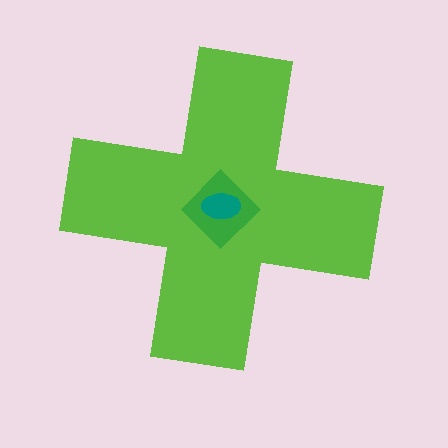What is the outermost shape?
The lime cross.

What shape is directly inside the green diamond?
The teal ellipse.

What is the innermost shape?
The teal ellipse.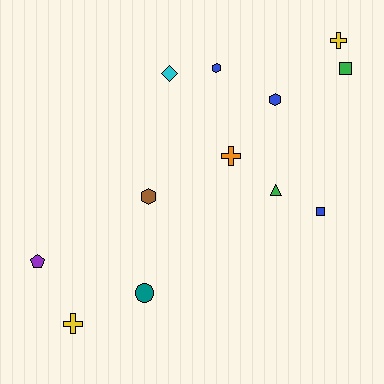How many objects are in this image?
There are 12 objects.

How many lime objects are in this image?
There are no lime objects.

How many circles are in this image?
There is 1 circle.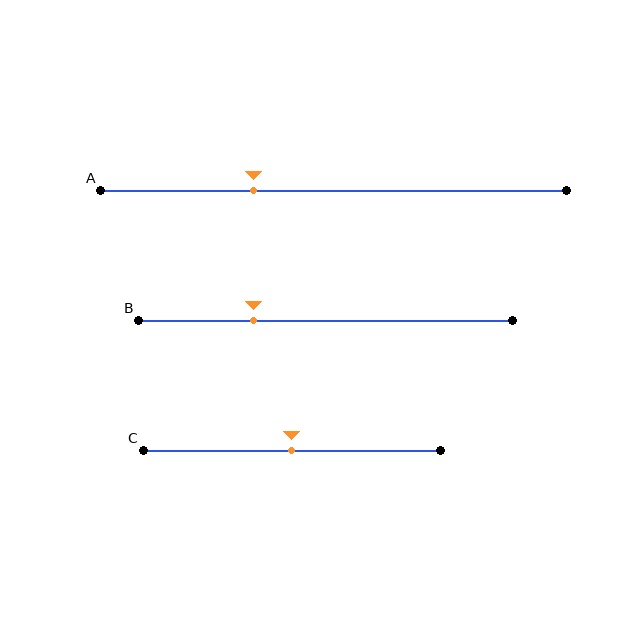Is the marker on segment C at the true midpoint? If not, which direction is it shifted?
Yes, the marker on segment C is at the true midpoint.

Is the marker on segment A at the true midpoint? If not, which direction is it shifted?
No, the marker on segment A is shifted to the left by about 17% of the segment length.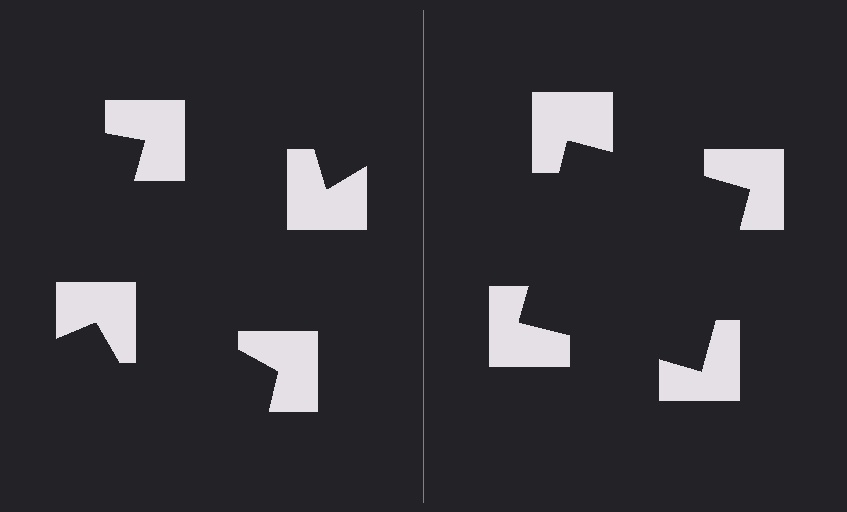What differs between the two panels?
The notched squares are positioned identically on both sides; only the wedge orientations differ. On the right they align to a square; on the left they are misaligned.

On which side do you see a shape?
An illusory square appears on the right side. On the left side the wedge cuts are rotated, so no coherent shape forms.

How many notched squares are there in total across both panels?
8 — 4 on each side.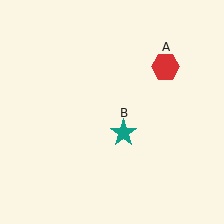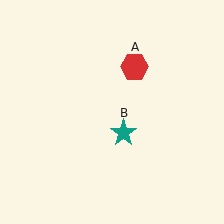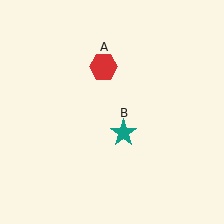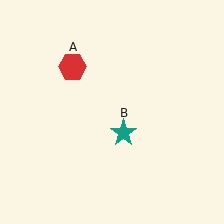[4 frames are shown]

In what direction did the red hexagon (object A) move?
The red hexagon (object A) moved left.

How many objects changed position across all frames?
1 object changed position: red hexagon (object A).